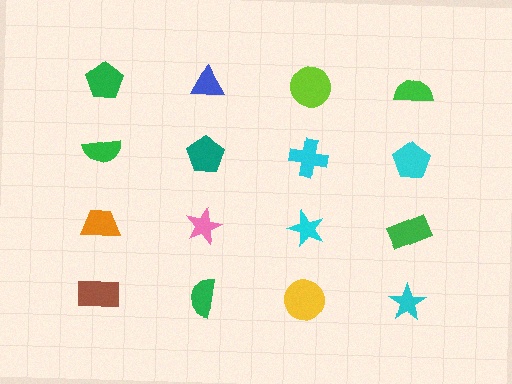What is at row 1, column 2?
A blue triangle.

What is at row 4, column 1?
A brown rectangle.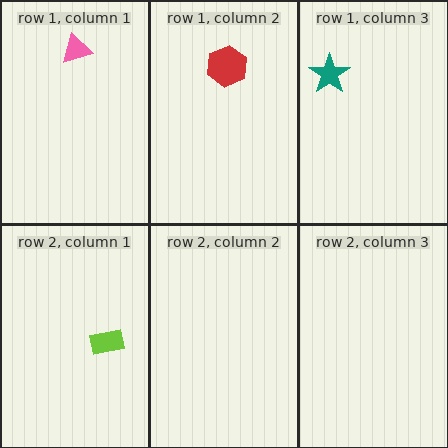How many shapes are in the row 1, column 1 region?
1.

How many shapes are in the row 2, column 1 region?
1.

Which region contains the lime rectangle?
The row 2, column 1 region.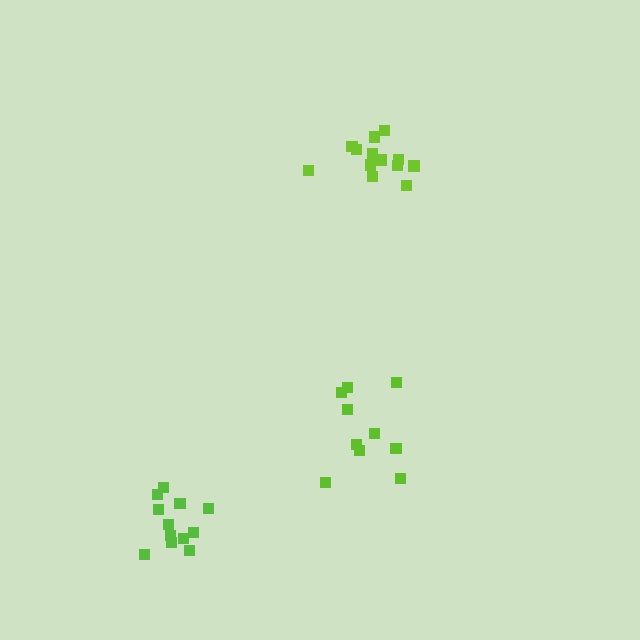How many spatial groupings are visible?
There are 3 spatial groupings.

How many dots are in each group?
Group 1: 13 dots, Group 2: 10 dots, Group 3: 12 dots (35 total).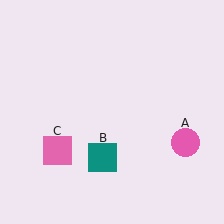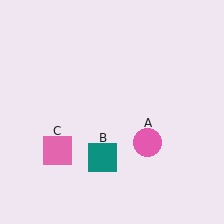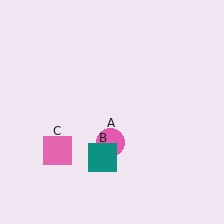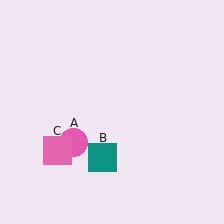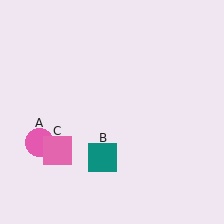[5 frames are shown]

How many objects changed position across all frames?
1 object changed position: pink circle (object A).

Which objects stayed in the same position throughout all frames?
Teal square (object B) and pink square (object C) remained stationary.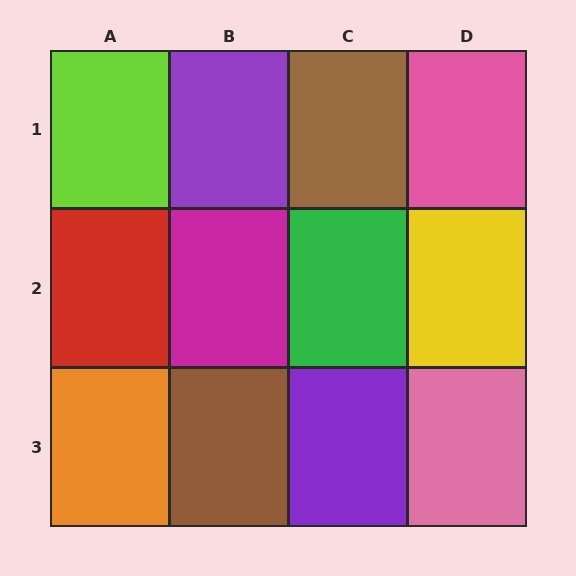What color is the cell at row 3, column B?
Brown.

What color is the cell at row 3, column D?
Pink.